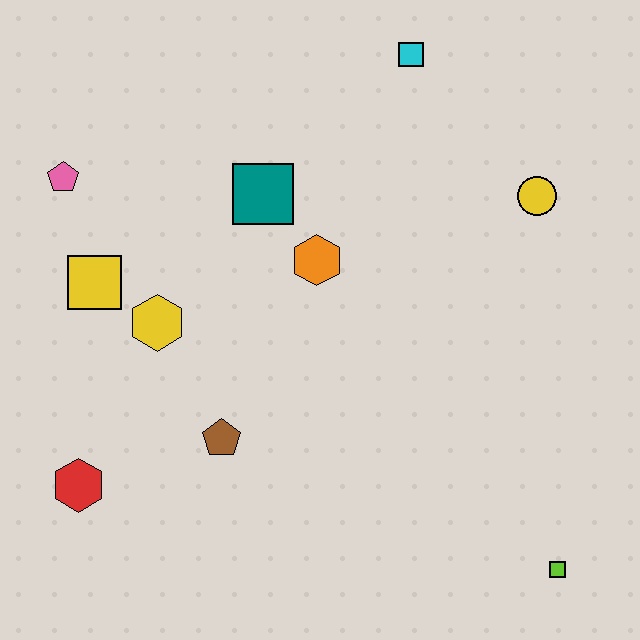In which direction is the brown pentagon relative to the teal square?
The brown pentagon is below the teal square.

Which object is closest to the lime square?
The brown pentagon is closest to the lime square.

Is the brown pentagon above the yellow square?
No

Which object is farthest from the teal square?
The lime square is farthest from the teal square.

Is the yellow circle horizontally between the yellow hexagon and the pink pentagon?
No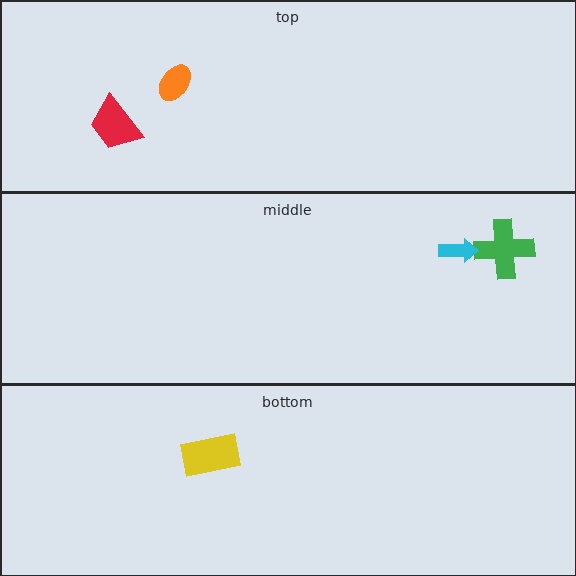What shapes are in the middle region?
The green cross, the cyan arrow.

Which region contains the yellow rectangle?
The bottom region.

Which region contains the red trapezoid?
The top region.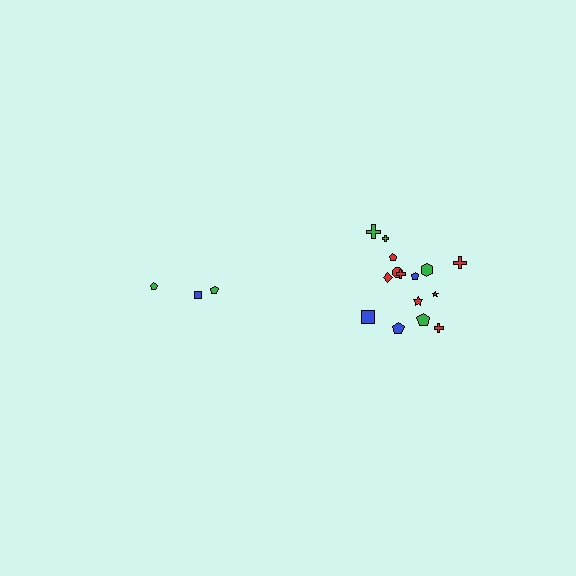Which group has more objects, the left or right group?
The right group.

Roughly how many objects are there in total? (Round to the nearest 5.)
Roughly 20 objects in total.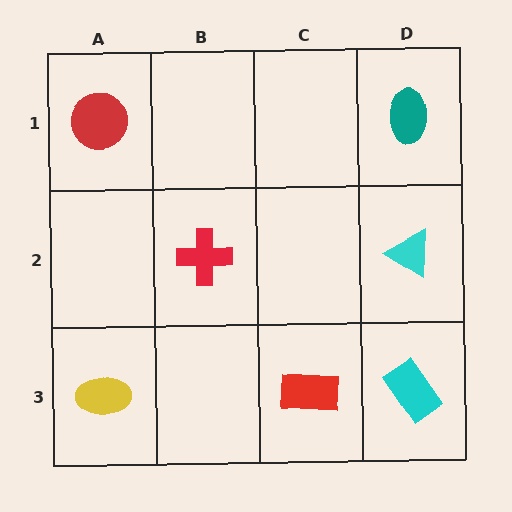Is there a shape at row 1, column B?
No, that cell is empty.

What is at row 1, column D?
A teal ellipse.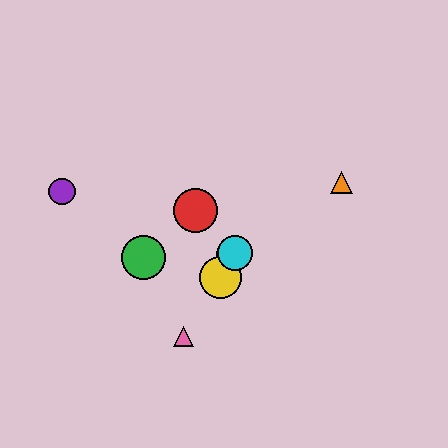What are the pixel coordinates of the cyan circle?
The cyan circle is at (235, 253).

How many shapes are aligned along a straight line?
4 shapes (the blue circle, the yellow circle, the cyan circle, the pink triangle) are aligned along a straight line.